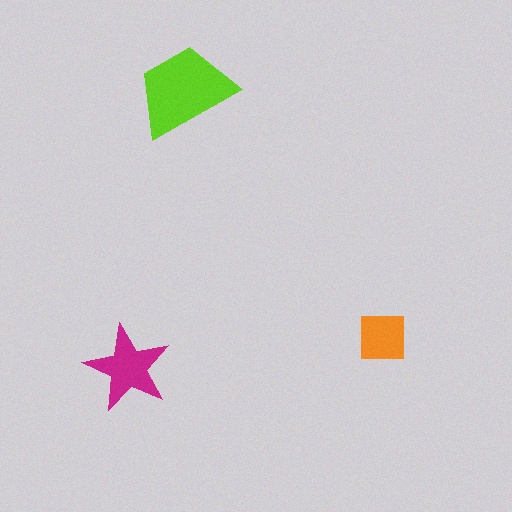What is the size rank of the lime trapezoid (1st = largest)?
1st.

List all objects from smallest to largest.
The orange square, the magenta star, the lime trapezoid.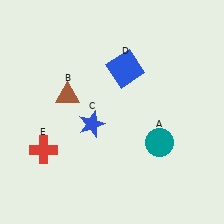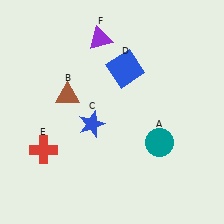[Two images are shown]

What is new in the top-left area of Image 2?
A purple triangle (F) was added in the top-left area of Image 2.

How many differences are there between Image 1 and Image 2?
There is 1 difference between the two images.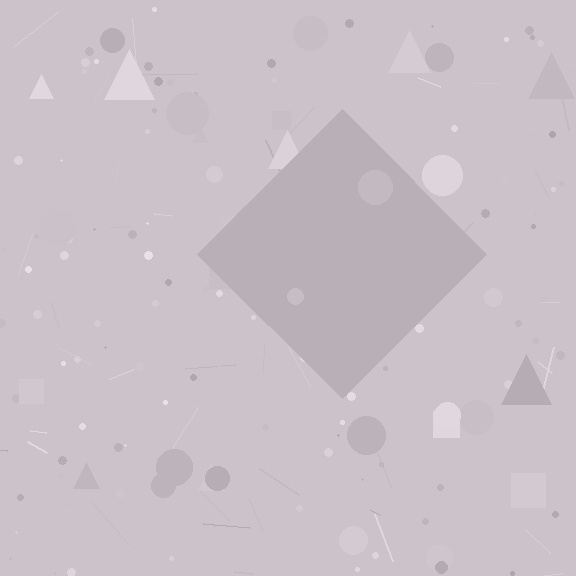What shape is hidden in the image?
A diamond is hidden in the image.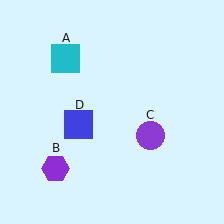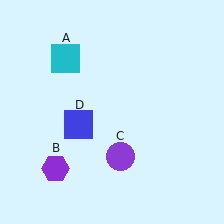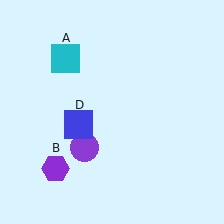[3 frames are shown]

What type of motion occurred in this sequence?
The purple circle (object C) rotated clockwise around the center of the scene.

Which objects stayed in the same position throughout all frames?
Cyan square (object A) and purple hexagon (object B) and blue square (object D) remained stationary.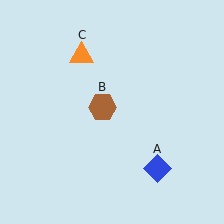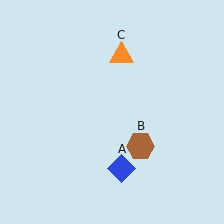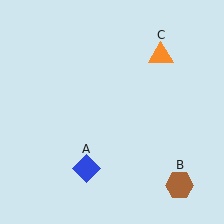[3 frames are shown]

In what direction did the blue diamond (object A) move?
The blue diamond (object A) moved left.